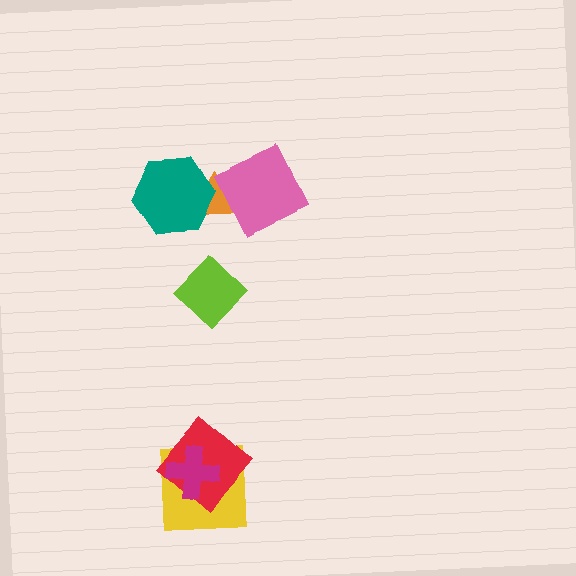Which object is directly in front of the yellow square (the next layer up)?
The red diamond is directly in front of the yellow square.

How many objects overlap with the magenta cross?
2 objects overlap with the magenta cross.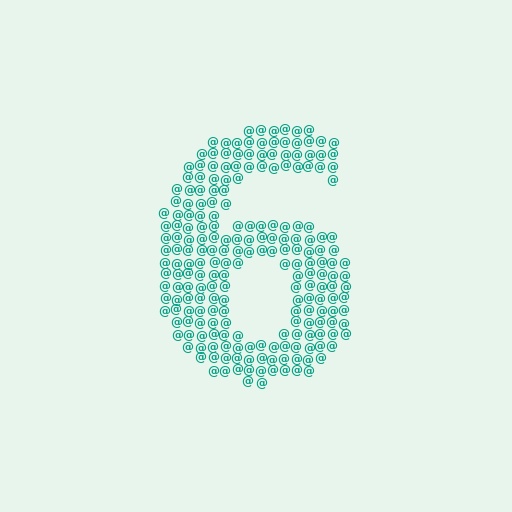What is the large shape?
The large shape is the digit 6.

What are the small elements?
The small elements are at signs.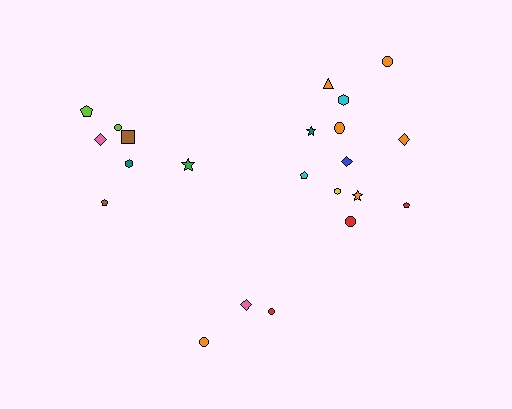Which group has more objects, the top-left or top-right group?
The top-right group.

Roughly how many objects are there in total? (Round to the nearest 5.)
Roughly 20 objects in total.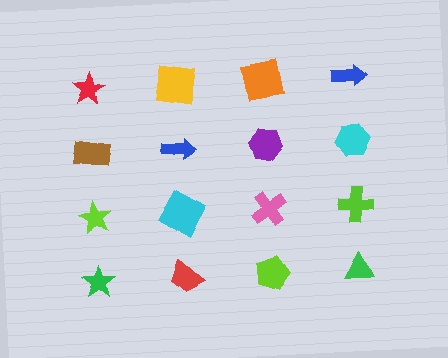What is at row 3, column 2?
A cyan square.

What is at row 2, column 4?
A cyan hexagon.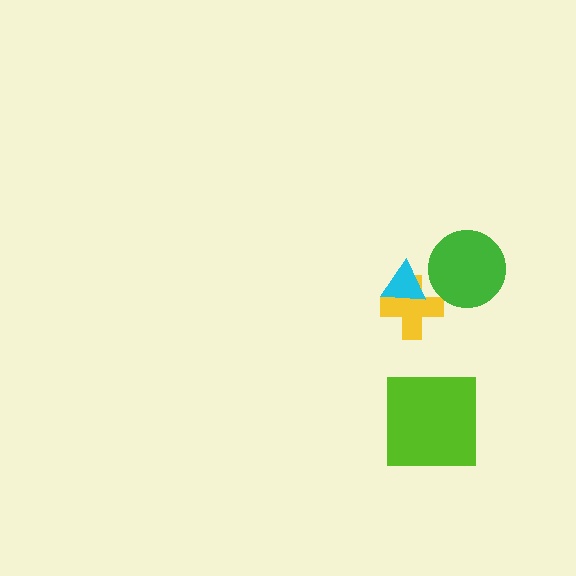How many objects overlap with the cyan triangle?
1 object overlaps with the cyan triangle.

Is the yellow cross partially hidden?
Yes, it is partially covered by another shape.